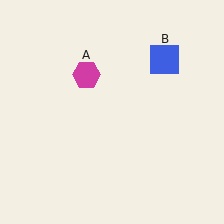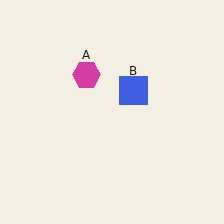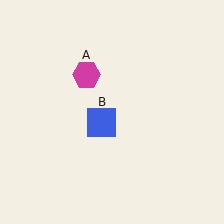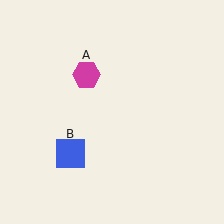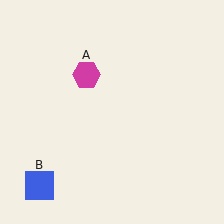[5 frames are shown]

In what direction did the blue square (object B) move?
The blue square (object B) moved down and to the left.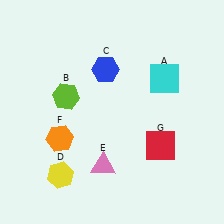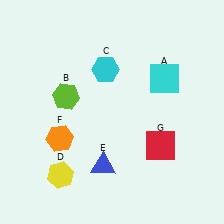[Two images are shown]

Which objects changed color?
C changed from blue to cyan. E changed from pink to blue.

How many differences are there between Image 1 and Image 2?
There are 2 differences between the two images.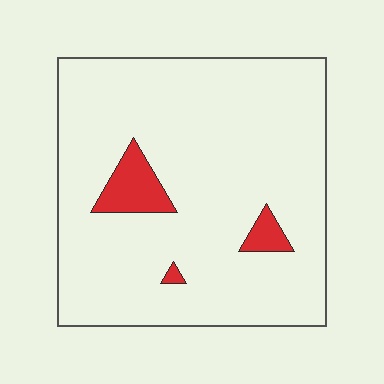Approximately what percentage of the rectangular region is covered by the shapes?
Approximately 5%.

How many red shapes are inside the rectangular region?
3.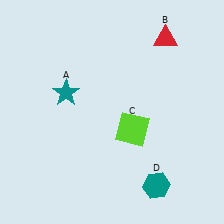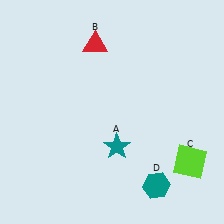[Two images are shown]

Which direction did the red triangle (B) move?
The red triangle (B) moved left.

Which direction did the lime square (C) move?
The lime square (C) moved right.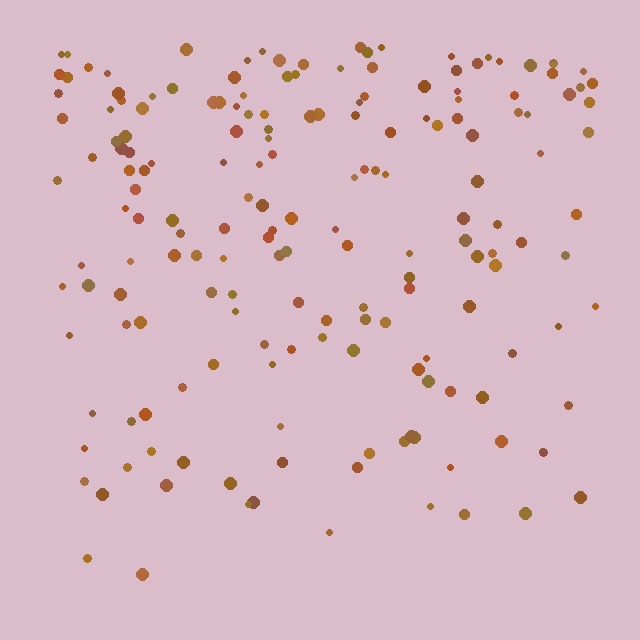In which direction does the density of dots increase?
From bottom to top, with the top side densest.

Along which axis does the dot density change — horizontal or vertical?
Vertical.